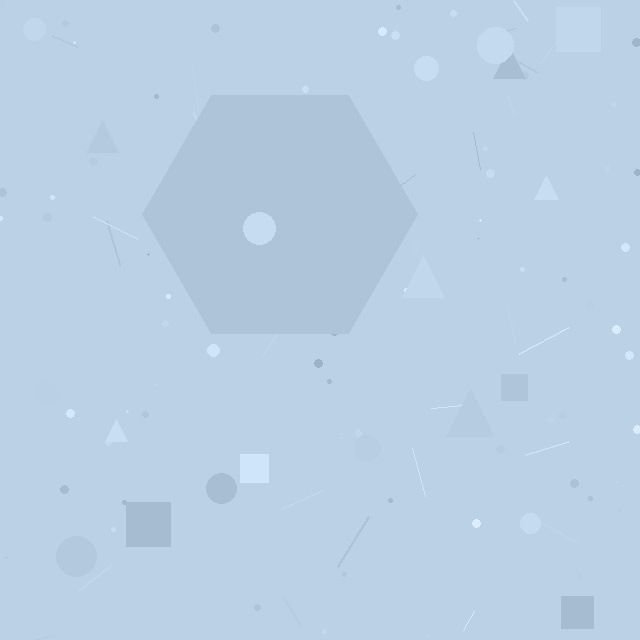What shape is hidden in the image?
A hexagon is hidden in the image.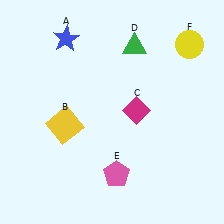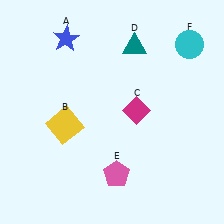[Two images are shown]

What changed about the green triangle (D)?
In Image 1, D is green. In Image 2, it changed to teal.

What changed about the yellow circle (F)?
In Image 1, F is yellow. In Image 2, it changed to cyan.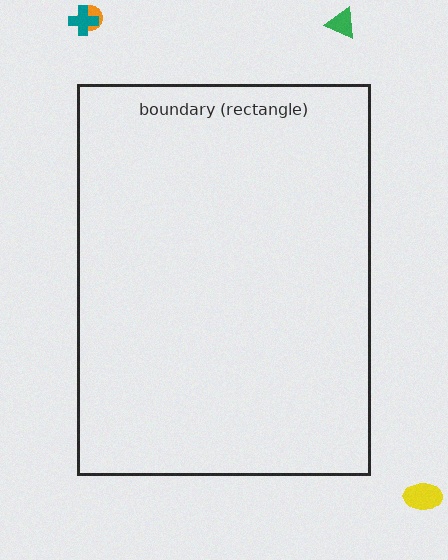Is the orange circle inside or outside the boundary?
Outside.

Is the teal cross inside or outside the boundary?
Outside.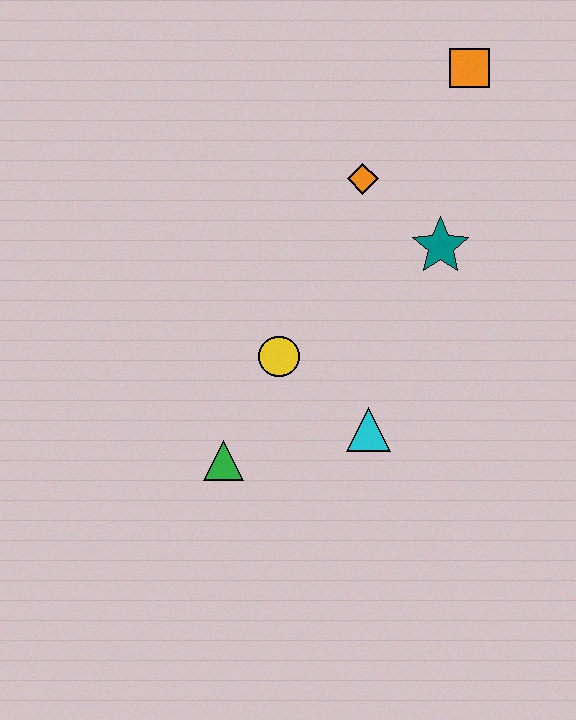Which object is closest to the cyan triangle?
The yellow circle is closest to the cyan triangle.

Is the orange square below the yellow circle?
No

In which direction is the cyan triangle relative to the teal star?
The cyan triangle is below the teal star.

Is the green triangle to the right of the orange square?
No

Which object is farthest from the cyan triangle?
The orange square is farthest from the cyan triangle.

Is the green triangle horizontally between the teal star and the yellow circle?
No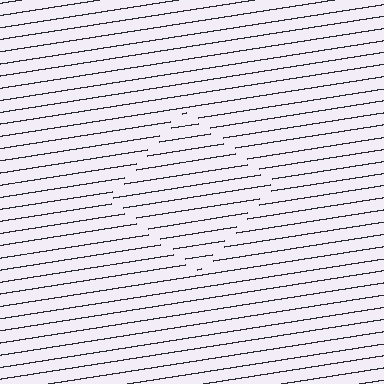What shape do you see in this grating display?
An illusory square. The interior of the shape contains the same grating, shifted by half a period — the contour is defined by the phase discontinuity where line-ends from the inner and outer gratings abut.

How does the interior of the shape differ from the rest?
The interior of the shape contains the same grating, shifted by half a period — the contour is defined by the phase discontinuity where line-ends from the inner and outer gratings abut.